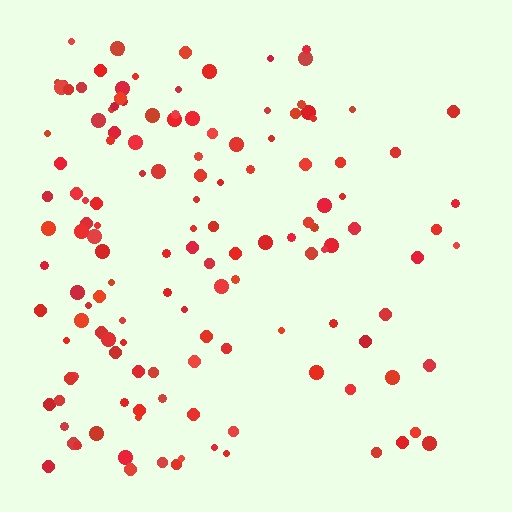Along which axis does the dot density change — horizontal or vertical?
Horizontal.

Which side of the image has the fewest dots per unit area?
The right.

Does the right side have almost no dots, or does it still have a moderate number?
Still a moderate number, just noticeably fewer than the left.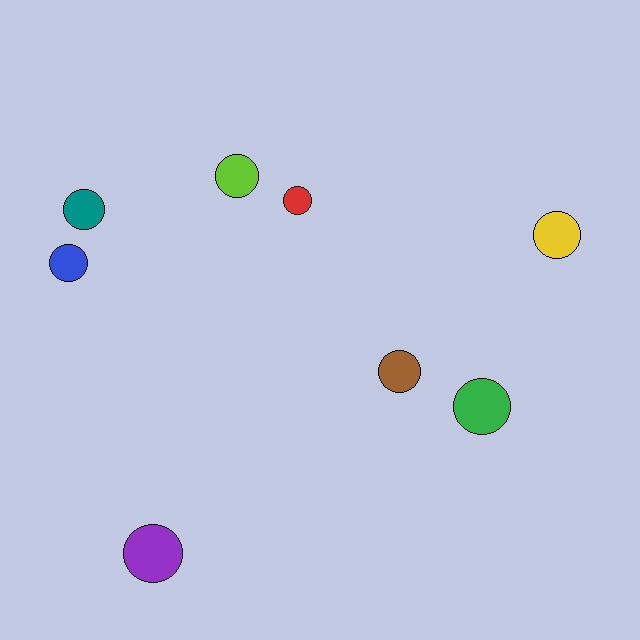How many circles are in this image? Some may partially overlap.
There are 8 circles.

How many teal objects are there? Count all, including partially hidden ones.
There is 1 teal object.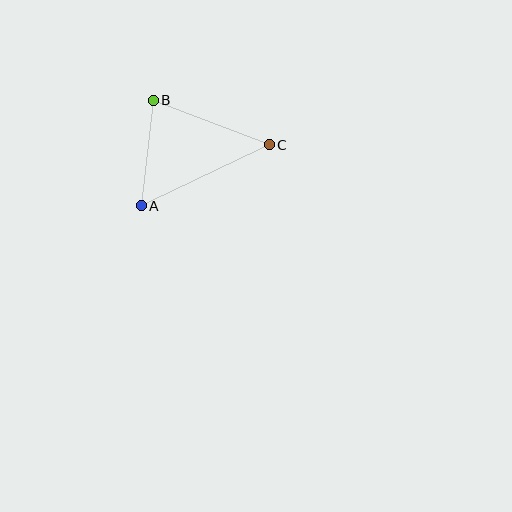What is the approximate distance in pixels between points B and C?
The distance between B and C is approximately 124 pixels.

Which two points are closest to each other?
Points A and B are closest to each other.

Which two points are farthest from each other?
Points A and C are farthest from each other.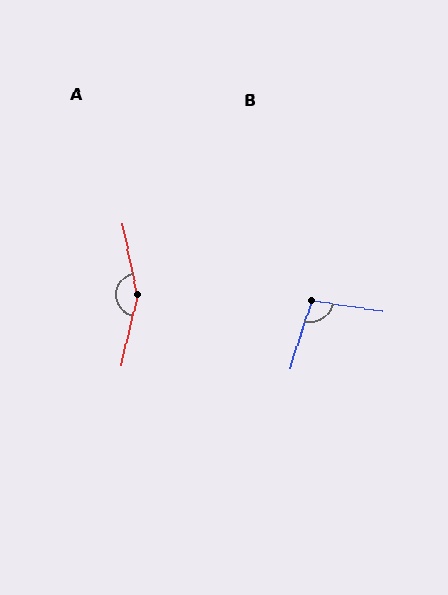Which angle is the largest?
A, at approximately 155 degrees.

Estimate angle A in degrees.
Approximately 155 degrees.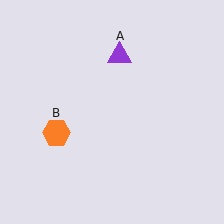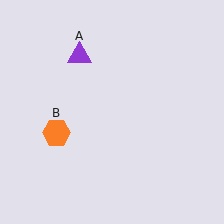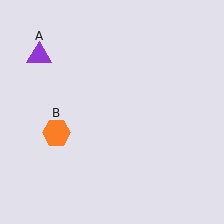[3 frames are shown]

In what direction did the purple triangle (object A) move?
The purple triangle (object A) moved left.